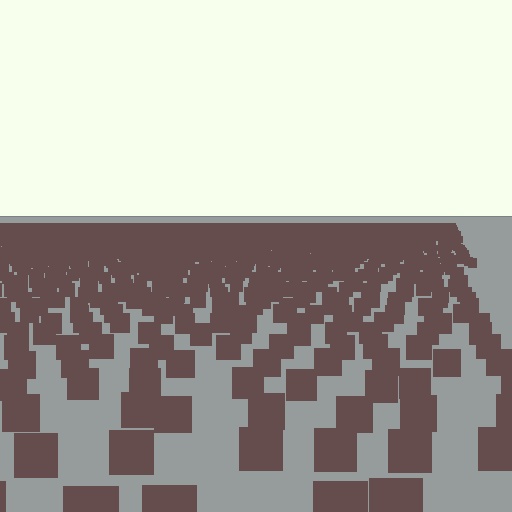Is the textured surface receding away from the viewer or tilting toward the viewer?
The surface is receding away from the viewer. Texture elements get smaller and denser toward the top.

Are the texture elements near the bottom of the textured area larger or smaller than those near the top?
Larger. Near the bottom, elements are closer to the viewer and appear at a bigger on-screen size.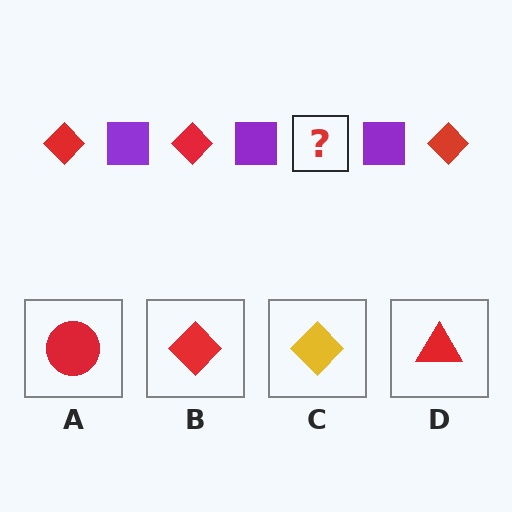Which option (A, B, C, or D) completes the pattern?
B.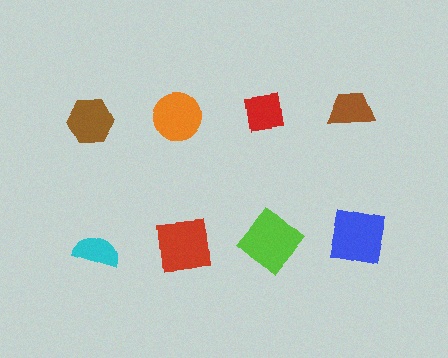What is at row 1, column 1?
A brown hexagon.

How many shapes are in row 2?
4 shapes.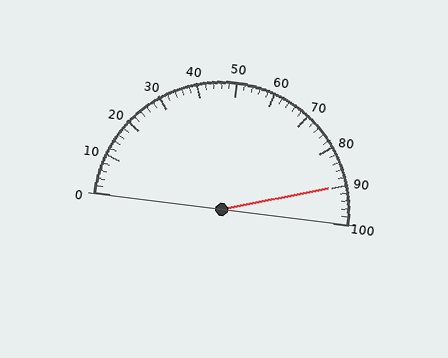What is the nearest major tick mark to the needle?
The nearest major tick mark is 90.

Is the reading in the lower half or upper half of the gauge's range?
The reading is in the upper half of the range (0 to 100).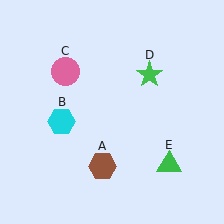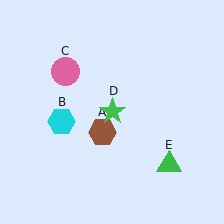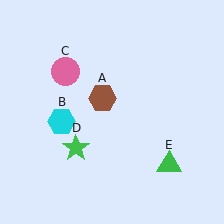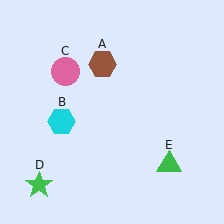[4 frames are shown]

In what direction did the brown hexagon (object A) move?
The brown hexagon (object A) moved up.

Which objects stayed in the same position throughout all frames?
Cyan hexagon (object B) and pink circle (object C) and green triangle (object E) remained stationary.